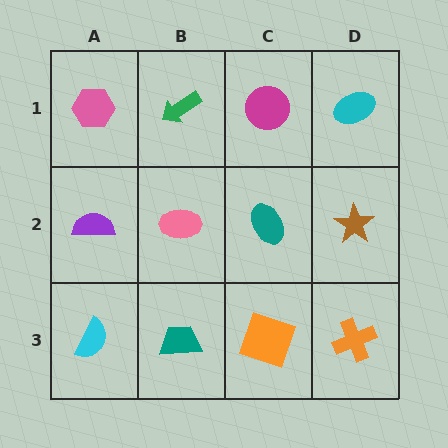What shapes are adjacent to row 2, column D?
A cyan ellipse (row 1, column D), an orange cross (row 3, column D), a teal ellipse (row 2, column C).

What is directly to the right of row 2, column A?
A pink ellipse.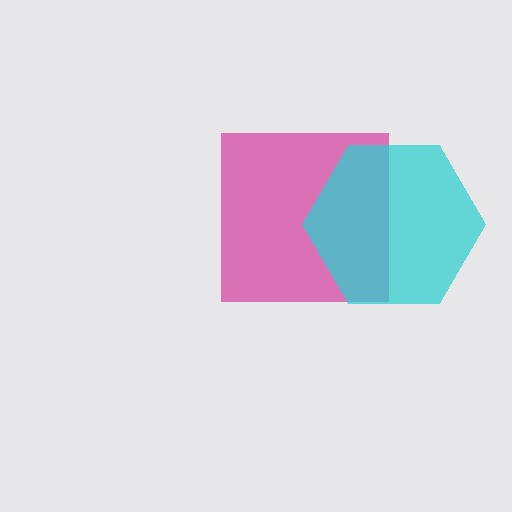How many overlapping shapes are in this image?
There are 2 overlapping shapes in the image.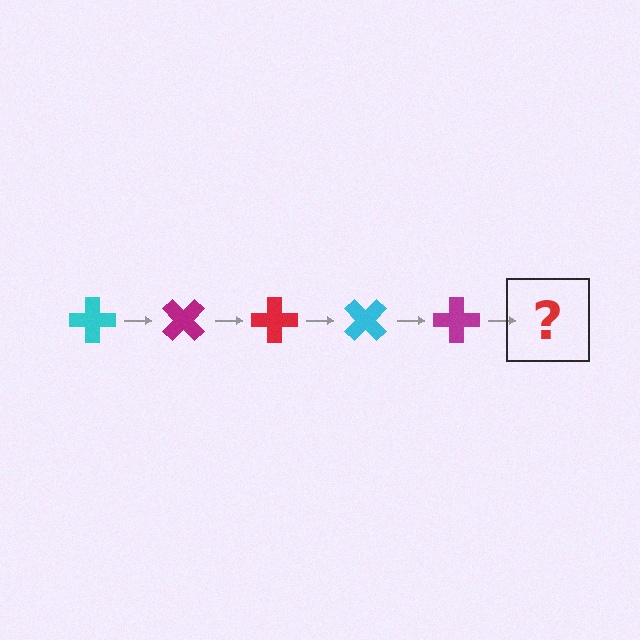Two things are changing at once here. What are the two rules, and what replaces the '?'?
The two rules are that it rotates 45 degrees each step and the color cycles through cyan, magenta, and red. The '?' should be a red cross, rotated 225 degrees from the start.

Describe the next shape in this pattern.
It should be a red cross, rotated 225 degrees from the start.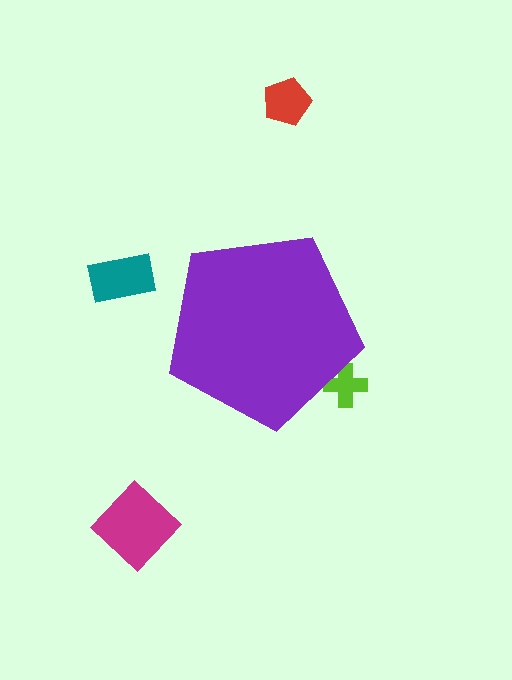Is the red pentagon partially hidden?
No, the red pentagon is fully visible.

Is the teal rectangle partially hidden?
No, the teal rectangle is fully visible.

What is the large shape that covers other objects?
A purple pentagon.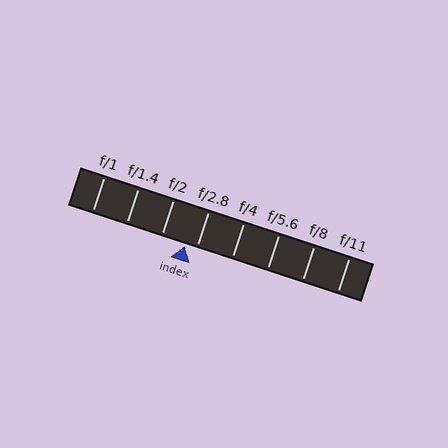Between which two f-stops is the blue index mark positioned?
The index mark is between f/2 and f/2.8.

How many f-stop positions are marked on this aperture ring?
There are 8 f-stop positions marked.